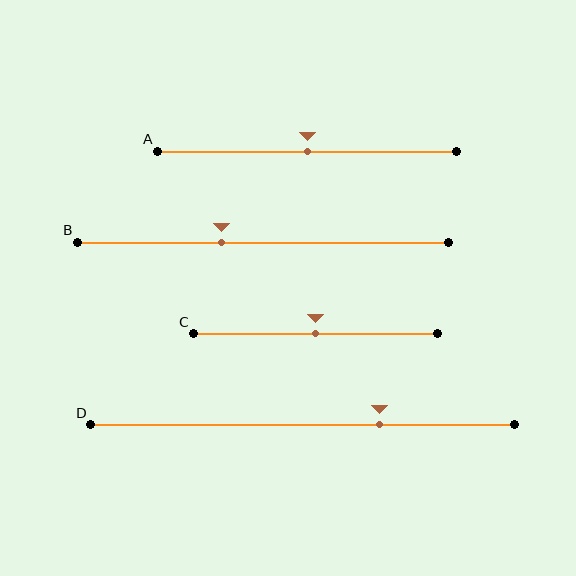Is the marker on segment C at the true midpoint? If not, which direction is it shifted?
Yes, the marker on segment C is at the true midpoint.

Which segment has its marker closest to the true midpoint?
Segment A has its marker closest to the true midpoint.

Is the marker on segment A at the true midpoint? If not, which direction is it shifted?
Yes, the marker on segment A is at the true midpoint.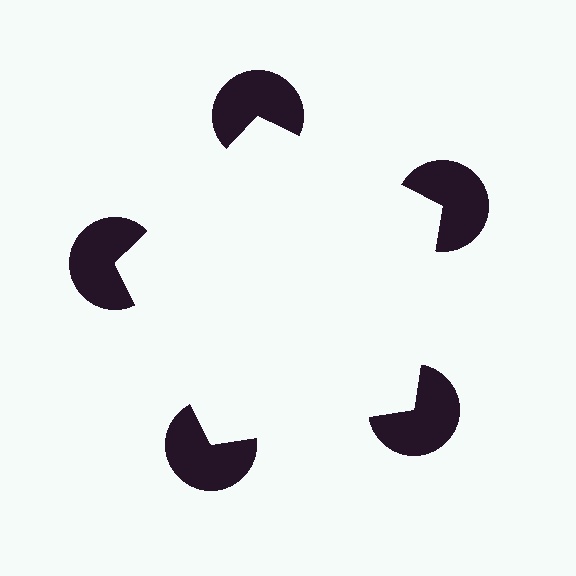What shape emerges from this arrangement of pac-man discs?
An illusory pentagon — its edges are inferred from the aligned wedge cuts in the pac-man discs, not physically drawn.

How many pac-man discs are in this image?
There are 5 — one at each vertex of the illusory pentagon.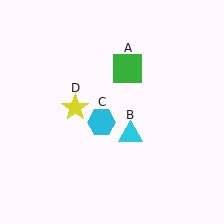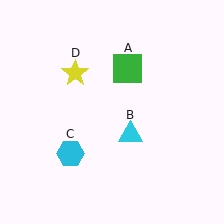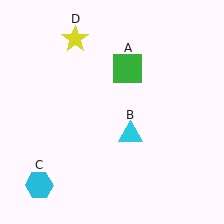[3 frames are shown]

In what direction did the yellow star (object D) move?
The yellow star (object D) moved up.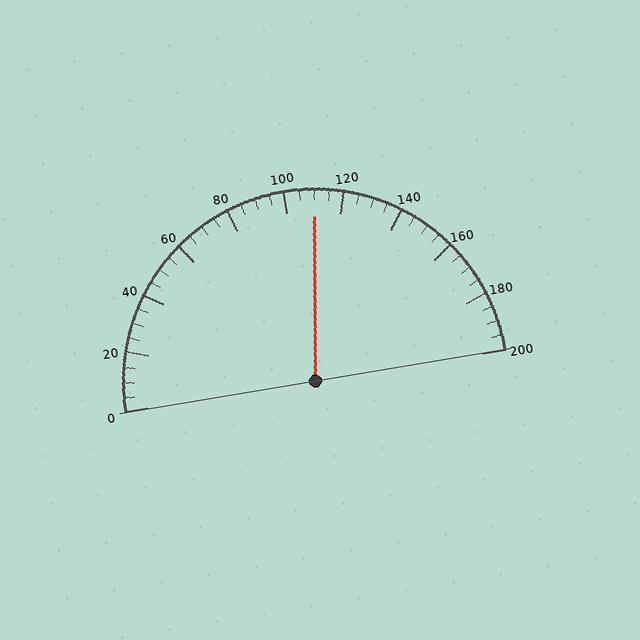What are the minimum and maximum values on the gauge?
The gauge ranges from 0 to 200.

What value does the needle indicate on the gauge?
The needle indicates approximately 110.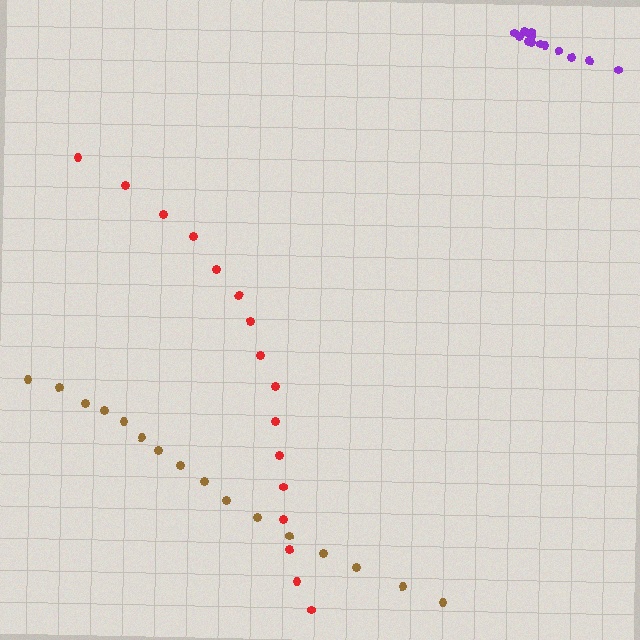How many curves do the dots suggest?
There are 3 distinct paths.